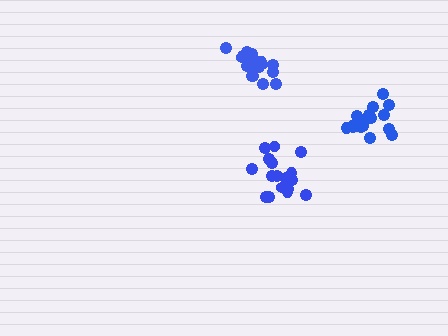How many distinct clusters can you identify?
There are 3 distinct clusters.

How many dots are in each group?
Group 1: 17 dots, Group 2: 17 dots, Group 3: 18 dots (52 total).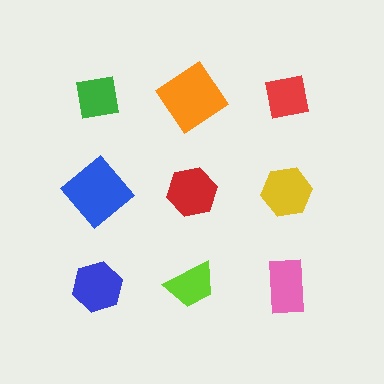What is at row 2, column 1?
A blue diamond.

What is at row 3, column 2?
A lime trapezoid.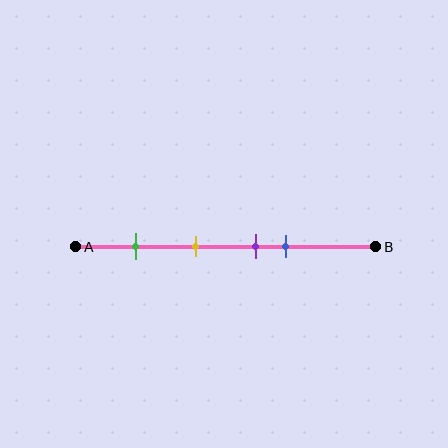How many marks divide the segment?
There are 4 marks dividing the segment.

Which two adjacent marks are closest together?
The purple and blue marks are the closest adjacent pair.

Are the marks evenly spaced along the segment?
No, the marks are not evenly spaced.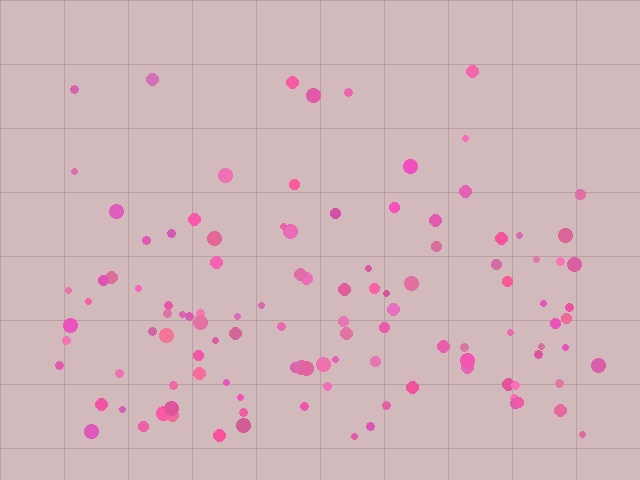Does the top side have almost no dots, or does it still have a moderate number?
Still a moderate number, just noticeably fewer than the bottom.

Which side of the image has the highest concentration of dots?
The bottom.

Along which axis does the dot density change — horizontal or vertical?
Vertical.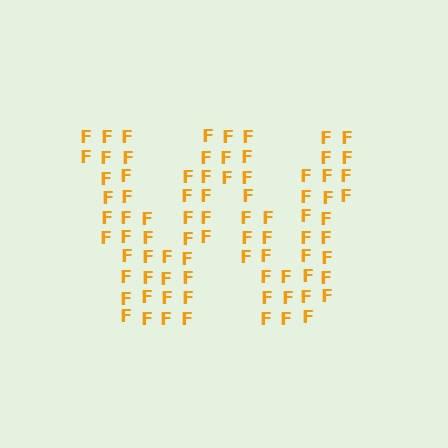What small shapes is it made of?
It is made of small letter F's.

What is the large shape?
The large shape is the letter W.